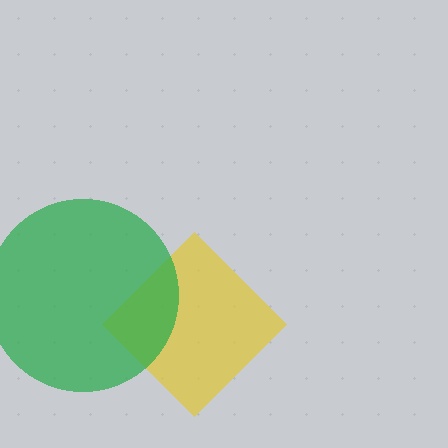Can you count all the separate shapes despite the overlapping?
Yes, there are 2 separate shapes.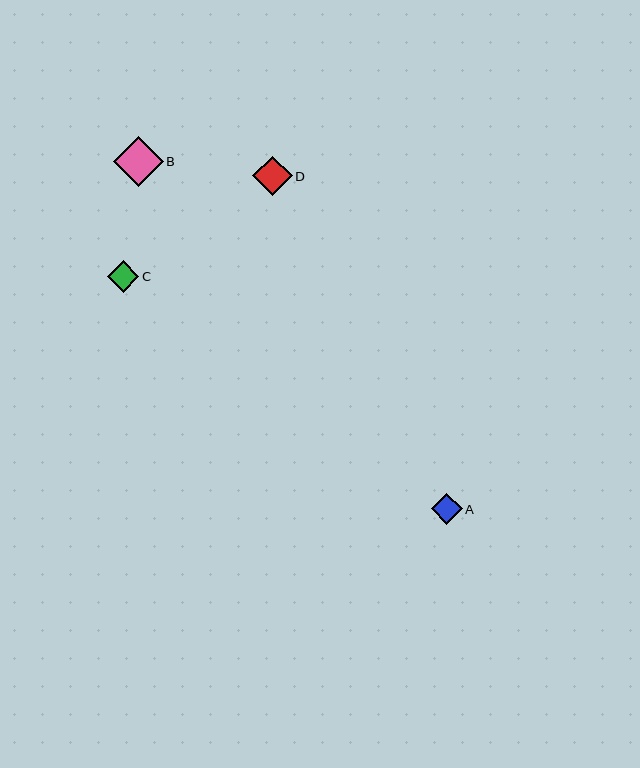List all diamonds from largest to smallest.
From largest to smallest: B, D, C, A.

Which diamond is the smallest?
Diamond A is the smallest with a size of approximately 31 pixels.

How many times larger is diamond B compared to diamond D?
Diamond B is approximately 1.3 times the size of diamond D.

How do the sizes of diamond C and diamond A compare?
Diamond C and diamond A are approximately the same size.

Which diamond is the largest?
Diamond B is the largest with a size of approximately 50 pixels.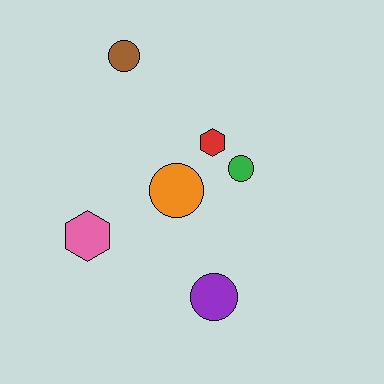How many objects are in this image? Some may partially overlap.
There are 6 objects.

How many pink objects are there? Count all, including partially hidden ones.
There is 1 pink object.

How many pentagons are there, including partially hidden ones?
There are no pentagons.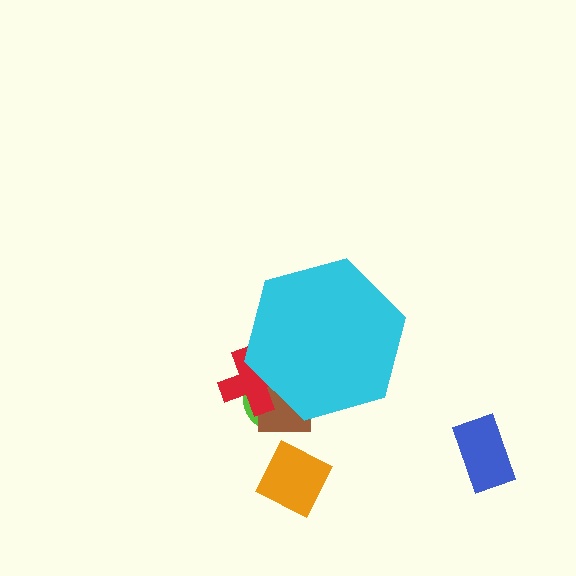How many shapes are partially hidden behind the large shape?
3 shapes are partially hidden.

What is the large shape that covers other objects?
A cyan hexagon.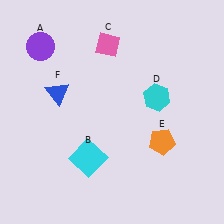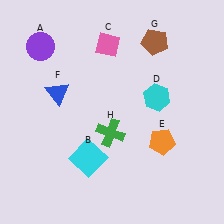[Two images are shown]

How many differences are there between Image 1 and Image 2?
There are 2 differences between the two images.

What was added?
A brown pentagon (G), a green cross (H) were added in Image 2.